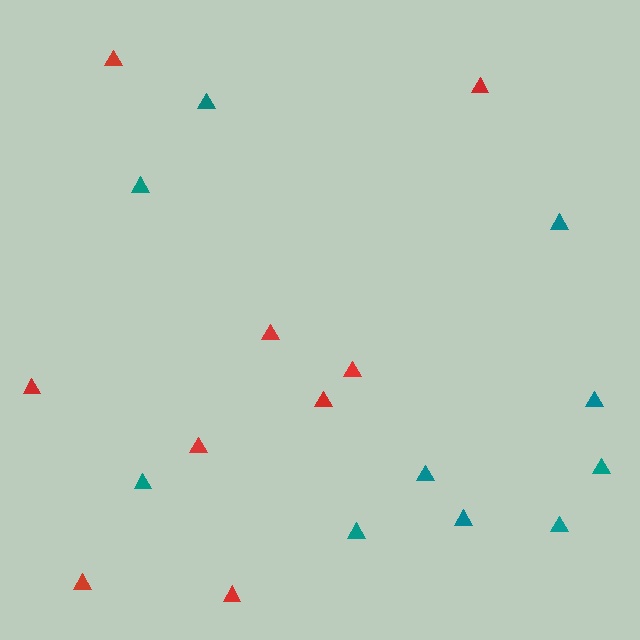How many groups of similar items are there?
There are 2 groups: one group of teal triangles (10) and one group of red triangles (9).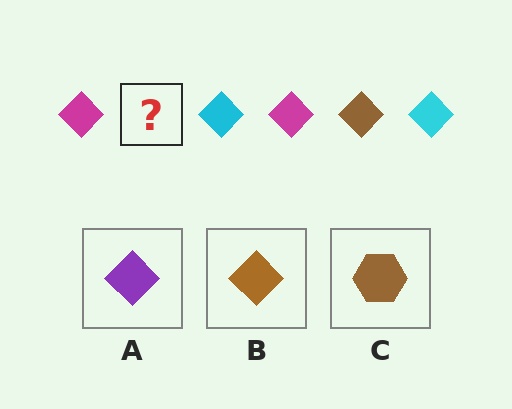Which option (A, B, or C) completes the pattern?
B.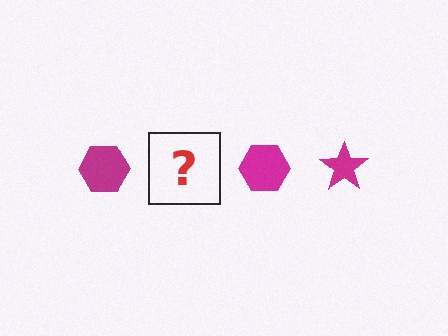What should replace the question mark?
The question mark should be replaced with a magenta star.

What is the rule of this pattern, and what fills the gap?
The rule is that the pattern cycles through hexagon, star shapes in magenta. The gap should be filled with a magenta star.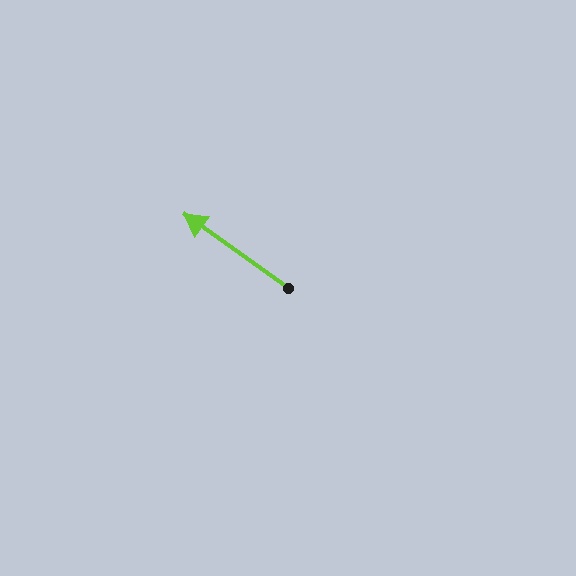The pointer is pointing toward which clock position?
Roughly 10 o'clock.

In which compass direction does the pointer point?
Northwest.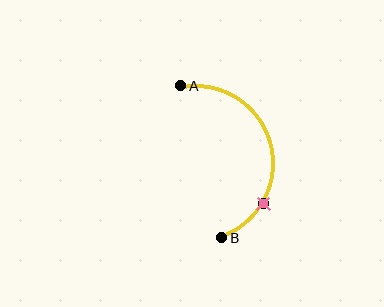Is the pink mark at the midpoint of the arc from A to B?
No. The pink mark lies on the arc but is closer to endpoint B. The arc midpoint would be at the point on the curve equidistant along the arc from both A and B.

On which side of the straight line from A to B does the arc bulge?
The arc bulges to the right of the straight line connecting A and B.